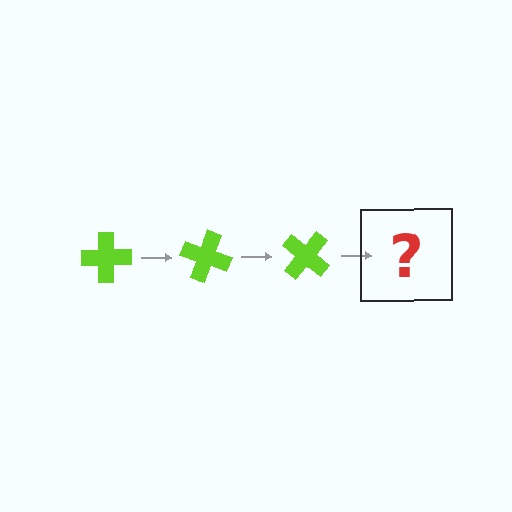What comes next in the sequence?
The next element should be a lime cross rotated 60 degrees.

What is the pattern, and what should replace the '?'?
The pattern is that the cross rotates 20 degrees each step. The '?' should be a lime cross rotated 60 degrees.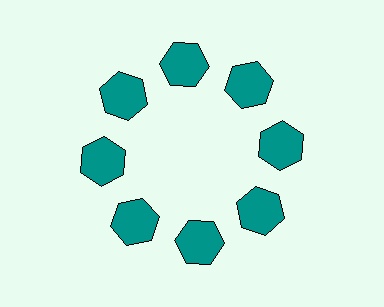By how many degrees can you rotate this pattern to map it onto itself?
The pattern maps onto itself every 45 degrees of rotation.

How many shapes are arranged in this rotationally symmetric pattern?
There are 8 shapes, arranged in 8 groups of 1.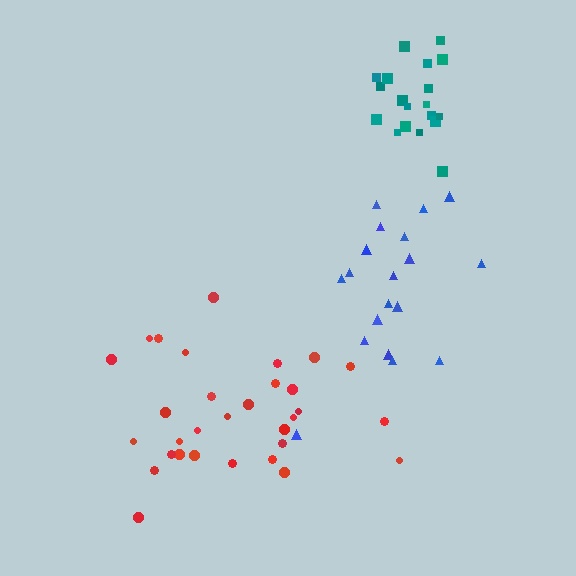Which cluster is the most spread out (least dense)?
Blue.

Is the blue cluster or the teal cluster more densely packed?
Teal.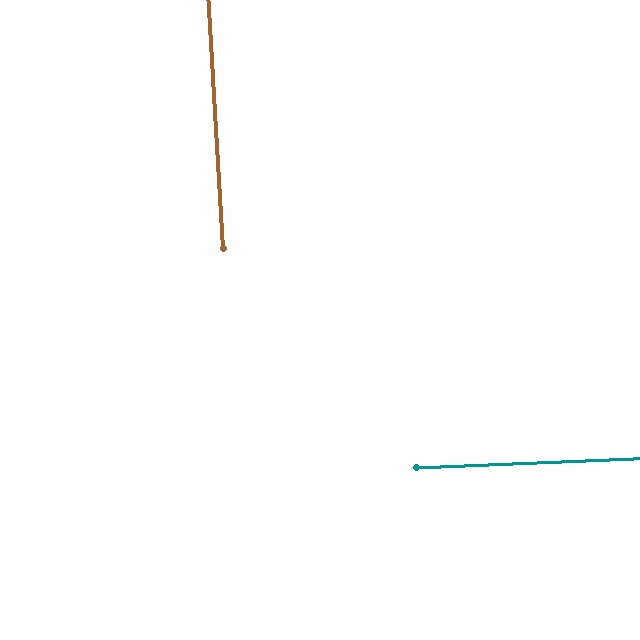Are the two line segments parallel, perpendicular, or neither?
Perpendicular — they meet at approximately 89°.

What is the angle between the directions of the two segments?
Approximately 89 degrees.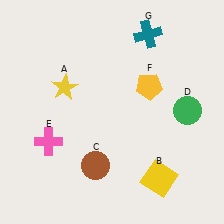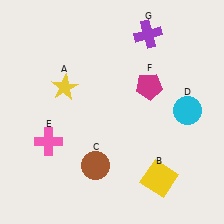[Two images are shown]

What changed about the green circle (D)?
In Image 1, D is green. In Image 2, it changed to cyan.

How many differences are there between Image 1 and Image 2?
There are 3 differences between the two images.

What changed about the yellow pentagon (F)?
In Image 1, F is yellow. In Image 2, it changed to magenta.